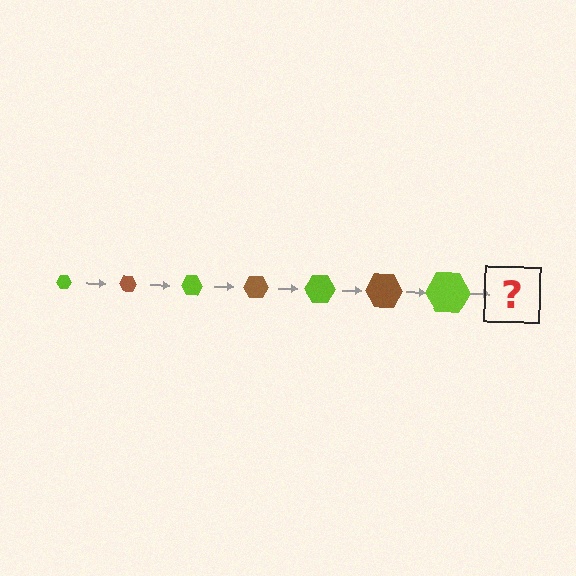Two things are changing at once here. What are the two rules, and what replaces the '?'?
The two rules are that the hexagon grows larger each step and the color cycles through lime and brown. The '?' should be a brown hexagon, larger than the previous one.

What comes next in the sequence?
The next element should be a brown hexagon, larger than the previous one.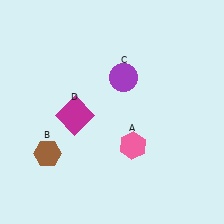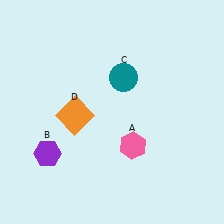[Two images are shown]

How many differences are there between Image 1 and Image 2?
There are 3 differences between the two images.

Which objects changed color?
B changed from brown to purple. C changed from purple to teal. D changed from magenta to orange.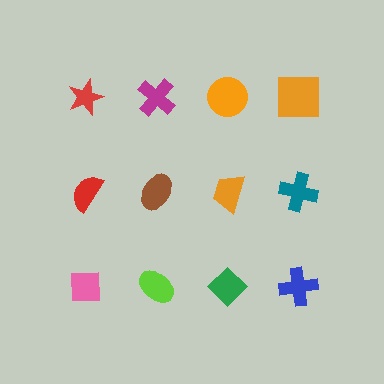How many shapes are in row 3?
4 shapes.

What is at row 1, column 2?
A magenta cross.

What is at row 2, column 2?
A brown ellipse.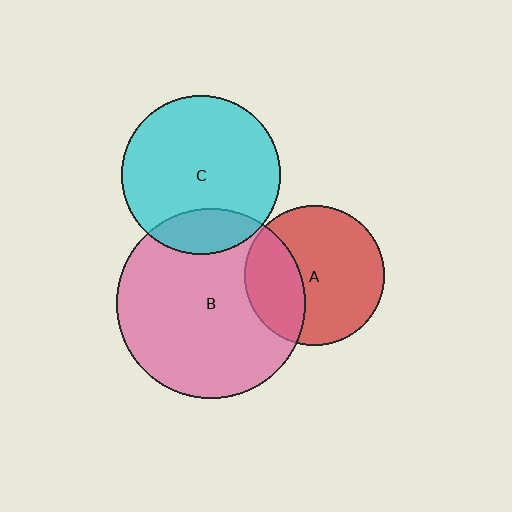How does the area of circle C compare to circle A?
Approximately 1.3 times.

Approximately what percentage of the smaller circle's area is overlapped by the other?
Approximately 30%.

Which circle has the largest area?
Circle B (pink).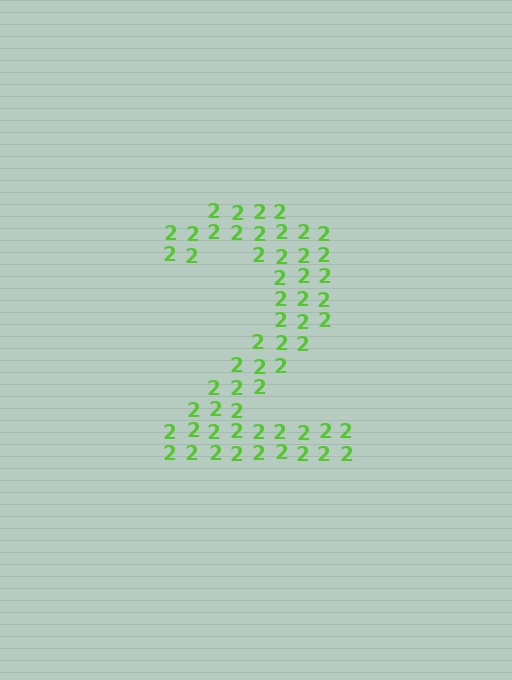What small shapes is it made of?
It is made of small digit 2's.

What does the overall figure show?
The overall figure shows the digit 2.